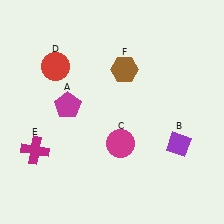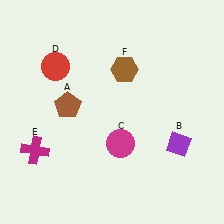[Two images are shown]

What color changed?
The pentagon (A) changed from magenta in Image 1 to brown in Image 2.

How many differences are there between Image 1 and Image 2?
There is 1 difference between the two images.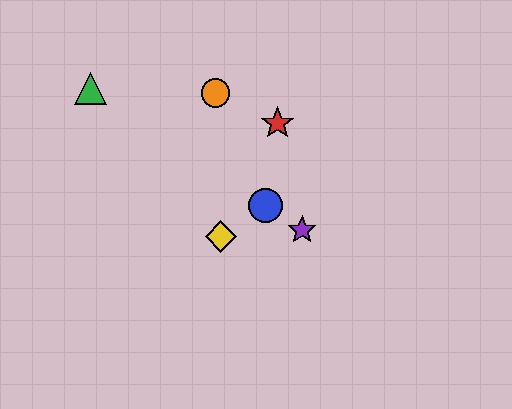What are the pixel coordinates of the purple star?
The purple star is at (302, 230).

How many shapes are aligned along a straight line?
3 shapes (the blue circle, the green triangle, the purple star) are aligned along a straight line.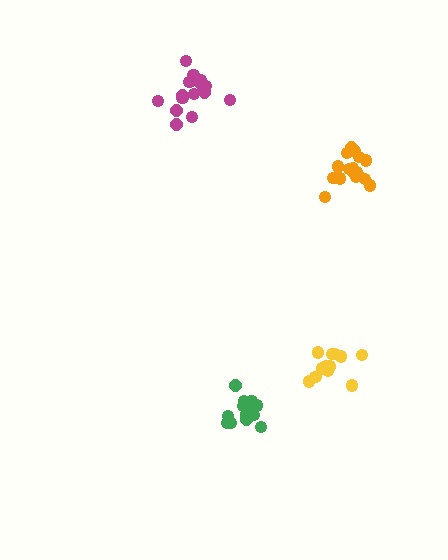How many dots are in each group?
Group 1: 12 dots, Group 2: 16 dots, Group 3: 18 dots, Group 4: 17 dots (63 total).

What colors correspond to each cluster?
The clusters are colored: yellow, magenta, orange, green.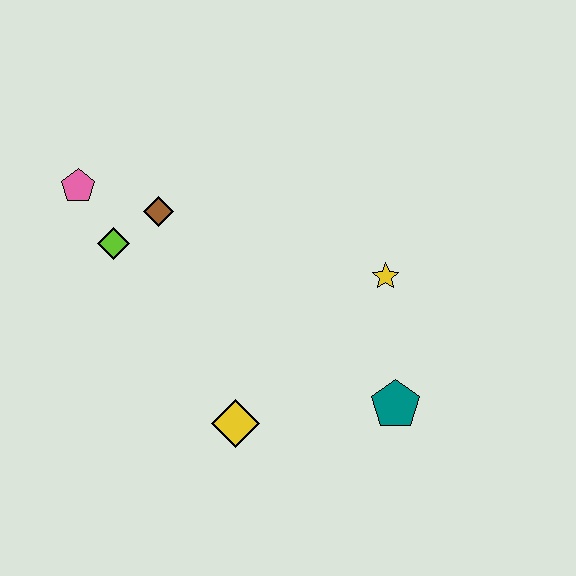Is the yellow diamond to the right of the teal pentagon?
No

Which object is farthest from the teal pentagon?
The pink pentagon is farthest from the teal pentagon.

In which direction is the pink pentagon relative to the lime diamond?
The pink pentagon is above the lime diamond.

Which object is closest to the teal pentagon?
The yellow star is closest to the teal pentagon.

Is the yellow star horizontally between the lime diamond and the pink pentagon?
No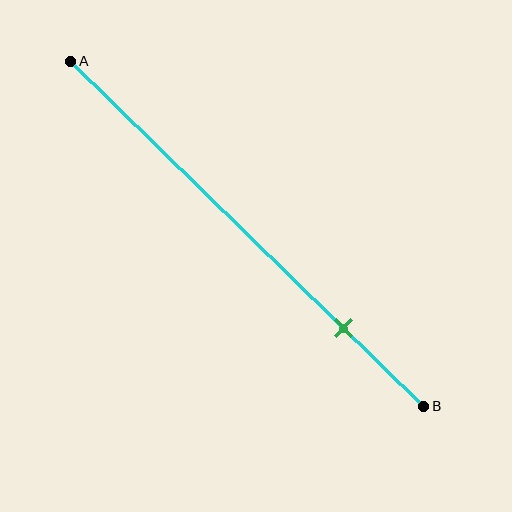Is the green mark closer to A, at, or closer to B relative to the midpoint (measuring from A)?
The green mark is closer to point B than the midpoint of segment AB.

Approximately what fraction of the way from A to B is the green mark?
The green mark is approximately 75% of the way from A to B.